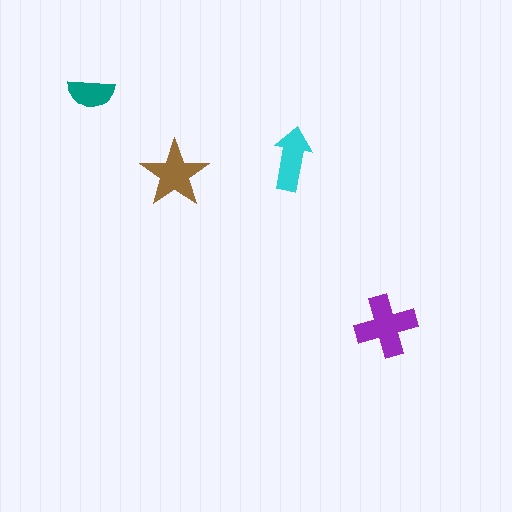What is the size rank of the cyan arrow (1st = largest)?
3rd.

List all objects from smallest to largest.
The teal semicircle, the cyan arrow, the brown star, the purple cross.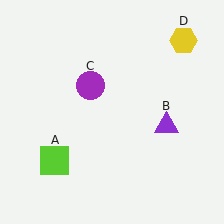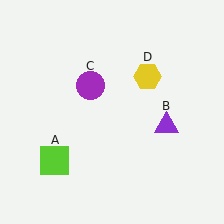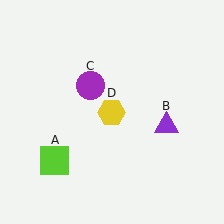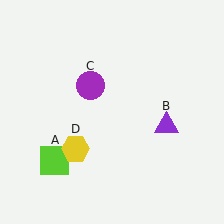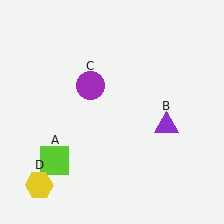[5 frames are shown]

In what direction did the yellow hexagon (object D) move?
The yellow hexagon (object D) moved down and to the left.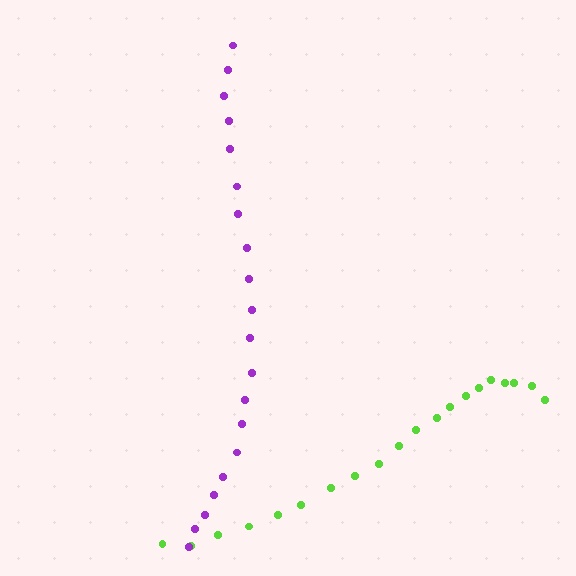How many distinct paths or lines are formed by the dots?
There are 2 distinct paths.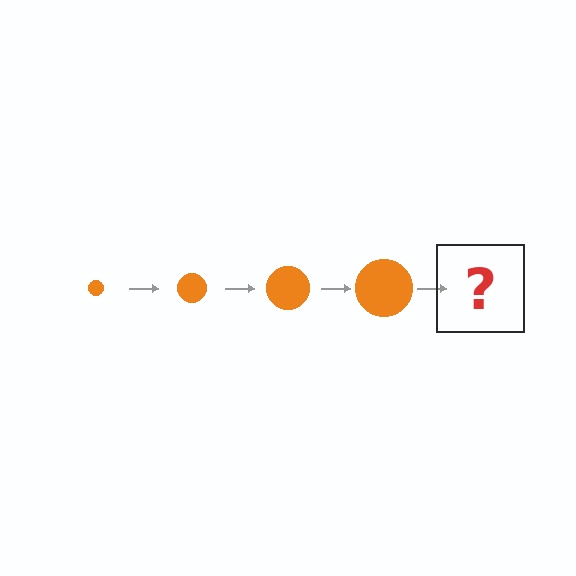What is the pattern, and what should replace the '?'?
The pattern is that the circle gets progressively larger each step. The '?' should be an orange circle, larger than the previous one.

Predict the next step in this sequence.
The next step is an orange circle, larger than the previous one.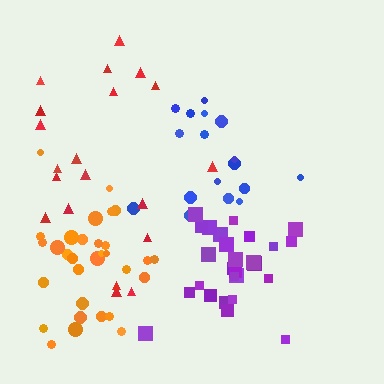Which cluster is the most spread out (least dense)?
Red.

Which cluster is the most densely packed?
Purple.